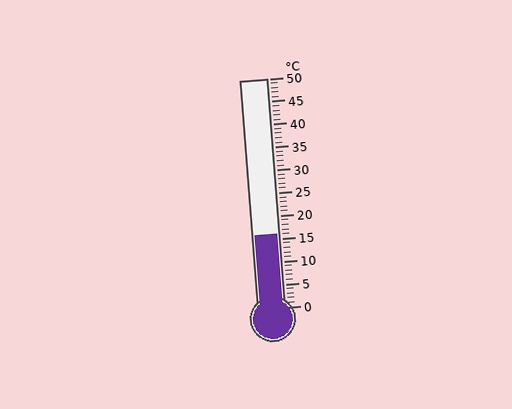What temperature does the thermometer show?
The thermometer shows approximately 16°C.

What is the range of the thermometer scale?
The thermometer scale ranges from 0°C to 50°C.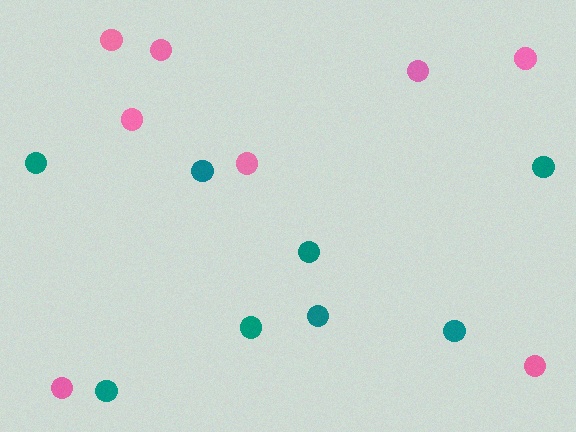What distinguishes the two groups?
There are 2 groups: one group of teal circles (8) and one group of pink circles (8).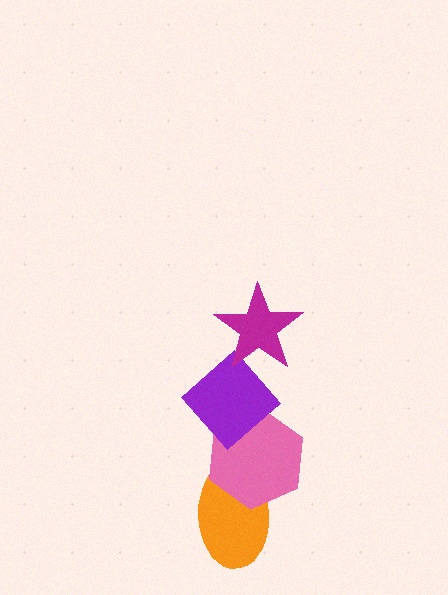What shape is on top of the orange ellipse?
The pink hexagon is on top of the orange ellipse.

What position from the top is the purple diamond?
The purple diamond is 2nd from the top.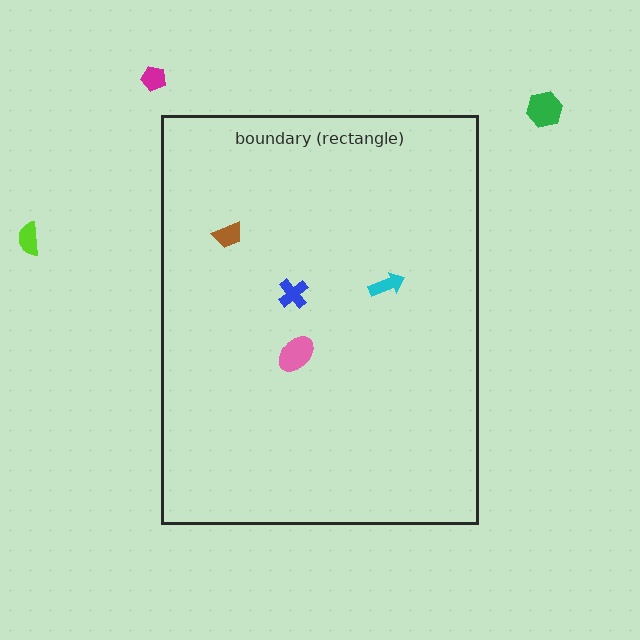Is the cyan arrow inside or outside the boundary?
Inside.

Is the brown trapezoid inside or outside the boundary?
Inside.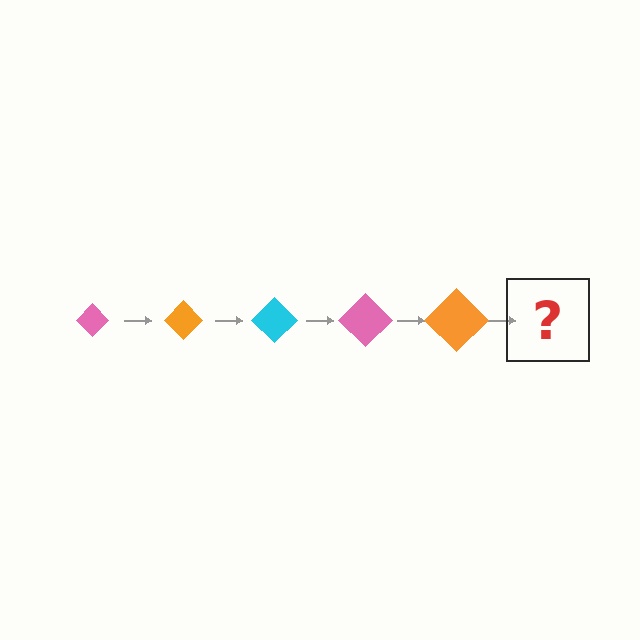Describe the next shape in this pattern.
It should be a cyan diamond, larger than the previous one.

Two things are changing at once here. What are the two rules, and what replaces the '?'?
The two rules are that the diamond grows larger each step and the color cycles through pink, orange, and cyan. The '?' should be a cyan diamond, larger than the previous one.